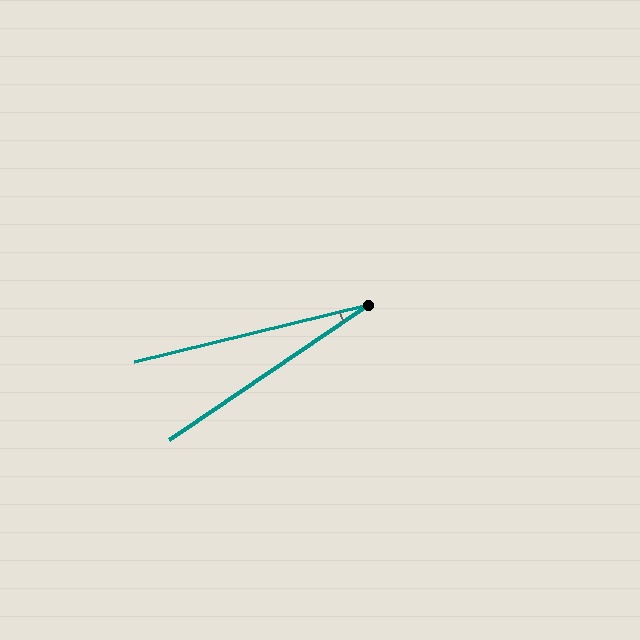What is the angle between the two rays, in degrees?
Approximately 20 degrees.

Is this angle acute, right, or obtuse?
It is acute.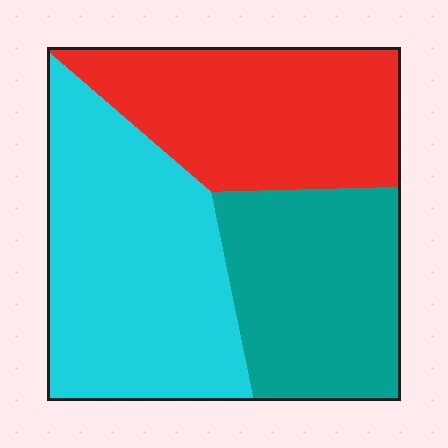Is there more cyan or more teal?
Cyan.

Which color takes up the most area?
Cyan, at roughly 40%.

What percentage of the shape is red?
Red takes up between a sixth and a third of the shape.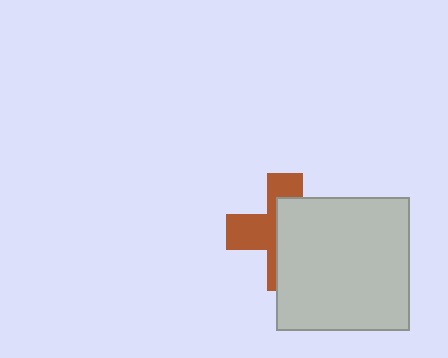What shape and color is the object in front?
The object in front is a light gray square.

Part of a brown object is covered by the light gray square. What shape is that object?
It is a cross.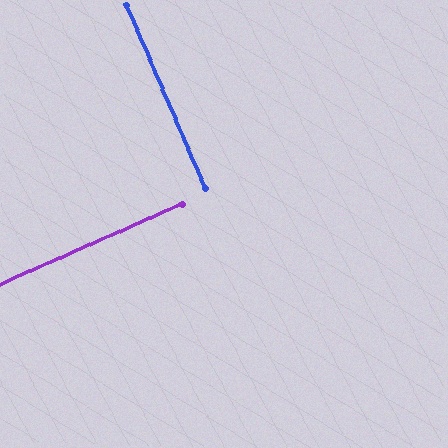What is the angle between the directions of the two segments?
Approximately 89 degrees.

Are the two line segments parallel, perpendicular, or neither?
Perpendicular — they meet at approximately 89°.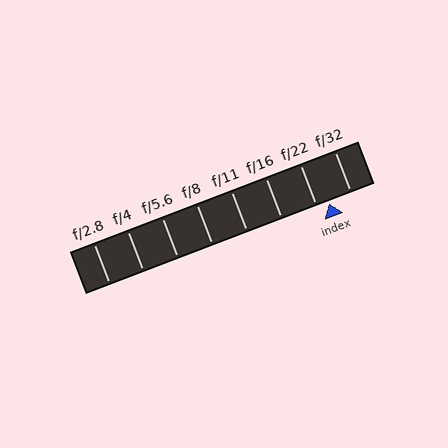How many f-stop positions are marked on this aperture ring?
There are 8 f-stop positions marked.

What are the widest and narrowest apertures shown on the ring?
The widest aperture shown is f/2.8 and the narrowest is f/32.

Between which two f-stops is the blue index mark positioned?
The index mark is between f/22 and f/32.